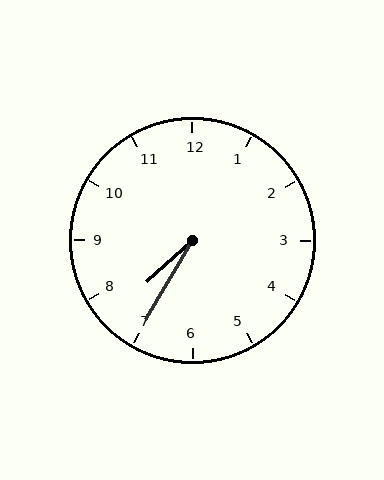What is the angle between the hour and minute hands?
Approximately 18 degrees.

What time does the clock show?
7:35.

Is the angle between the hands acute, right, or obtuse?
It is acute.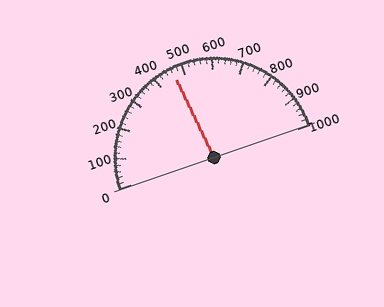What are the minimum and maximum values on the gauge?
The gauge ranges from 0 to 1000.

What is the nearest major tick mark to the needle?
The nearest major tick mark is 500.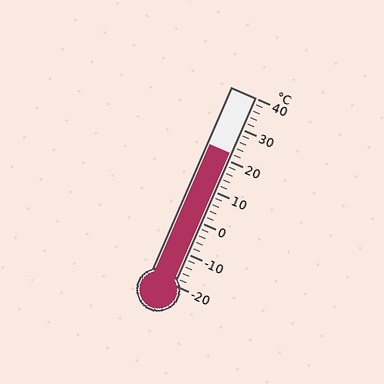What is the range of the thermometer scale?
The thermometer scale ranges from -20°C to 40°C.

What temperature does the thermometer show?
The thermometer shows approximately 22°C.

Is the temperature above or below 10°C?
The temperature is above 10°C.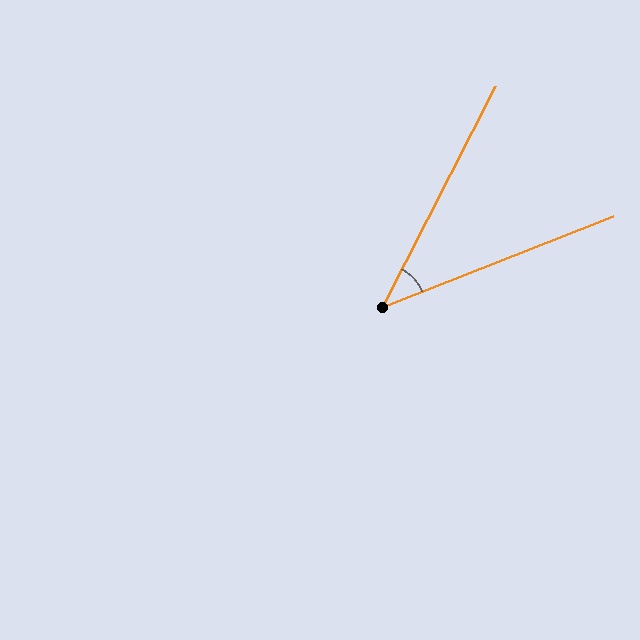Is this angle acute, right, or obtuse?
It is acute.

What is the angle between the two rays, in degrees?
Approximately 41 degrees.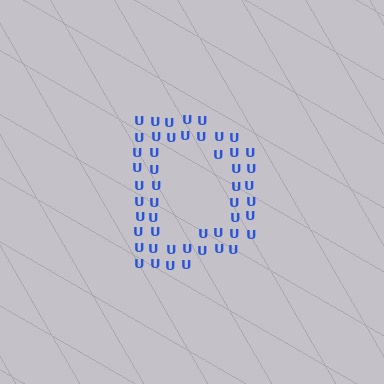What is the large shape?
The large shape is the letter D.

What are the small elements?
The small elements are letter U's.